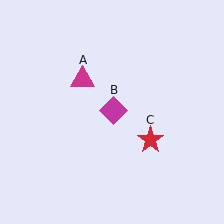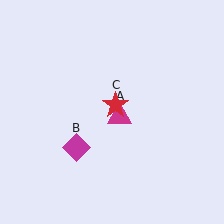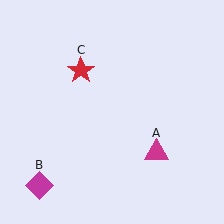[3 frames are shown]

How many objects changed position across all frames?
3 objects changed position: magenta triangle (object A), magenta diamond (object B), red star (object C).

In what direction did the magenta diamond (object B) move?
The magenta diamond (object B) moved down and to the left.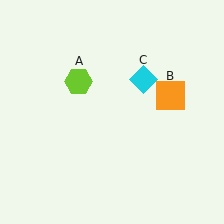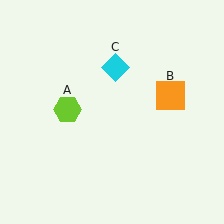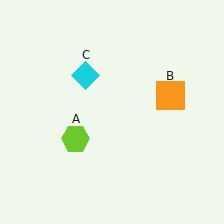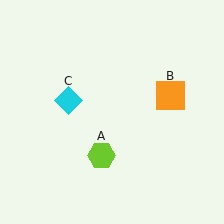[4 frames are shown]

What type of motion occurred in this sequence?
The lime hexagon (object A), cyan diamond (object C) rotated counterclockwise around the center of the scene.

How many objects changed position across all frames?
2 objects changed position: lime hexagon (object A), cyan diamond (object C).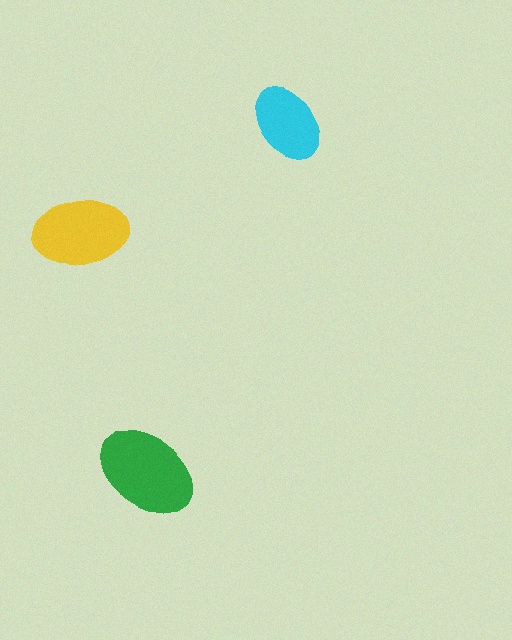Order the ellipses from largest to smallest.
the green one, the yellow one, the cyan one.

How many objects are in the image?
There are 3 objects in the image.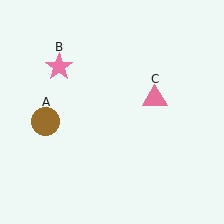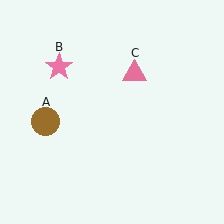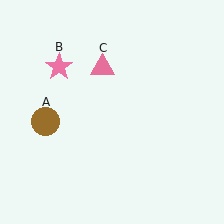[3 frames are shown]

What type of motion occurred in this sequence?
The pink triangle (object C) rotated counterclockwise around the center of the scene.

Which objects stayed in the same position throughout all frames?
Brown circle (object A) and pink star (object B) remained stationary.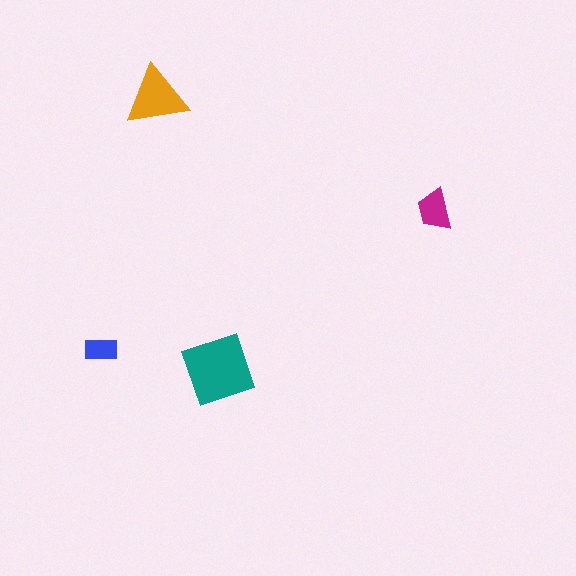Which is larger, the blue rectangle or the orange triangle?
The orange triangle.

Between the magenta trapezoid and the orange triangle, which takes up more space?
The orange triangle.